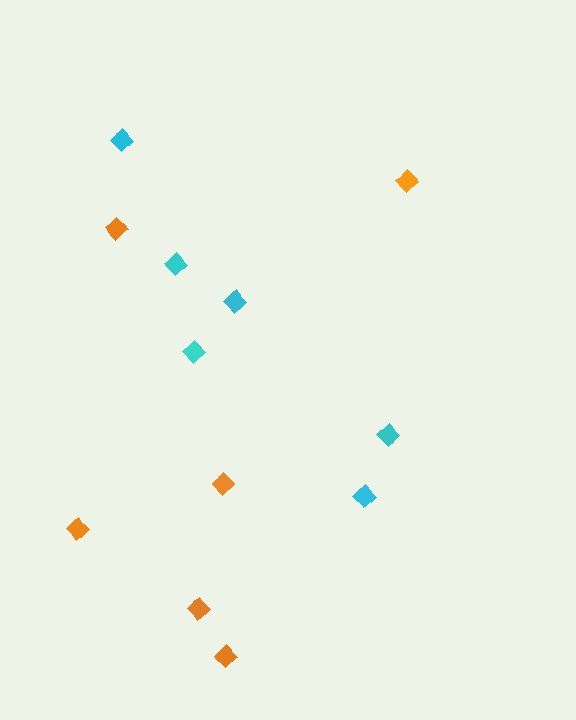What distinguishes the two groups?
There are 2 groups: one group of orange diamonds (6) and one group of cyan diamonds (6).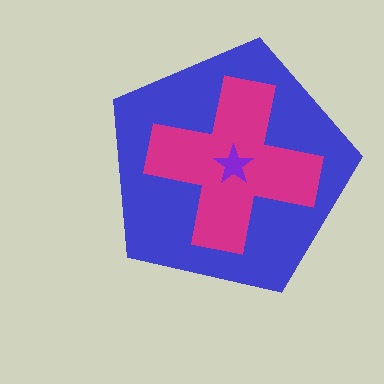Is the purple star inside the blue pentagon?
Yes.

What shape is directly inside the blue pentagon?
The magenta cross.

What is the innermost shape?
The purple star.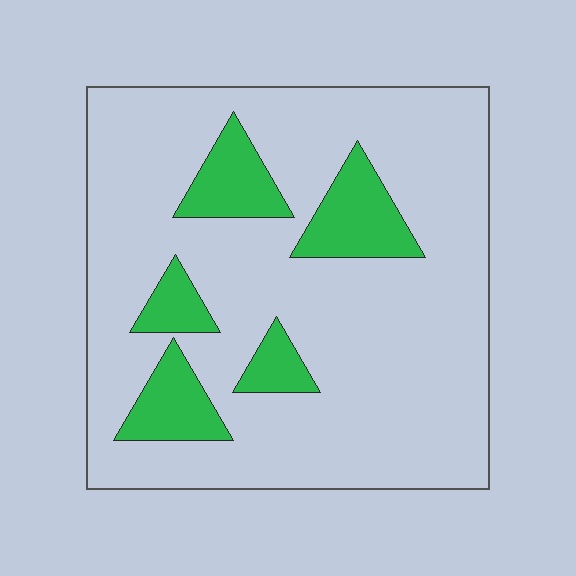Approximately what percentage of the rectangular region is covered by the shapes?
Approximately 15%.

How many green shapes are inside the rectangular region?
5.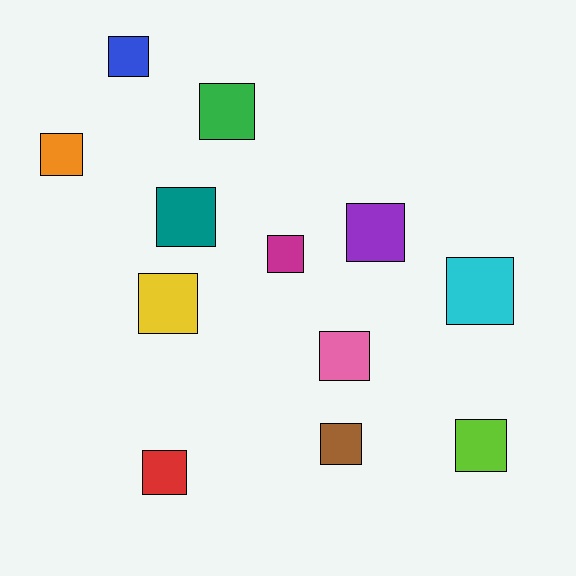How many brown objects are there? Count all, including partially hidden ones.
There is 1 brown object.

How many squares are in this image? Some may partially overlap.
There are 12 squares.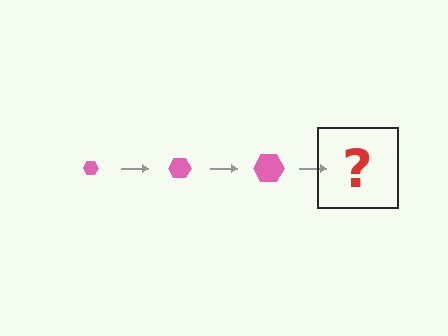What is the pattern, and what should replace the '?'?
The pattern is that the hexagon gets progressively larger each step. The '?' should be a pink hexagon, larger than the previous one.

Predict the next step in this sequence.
The next step is a pink hexagon, larger than the previous one.